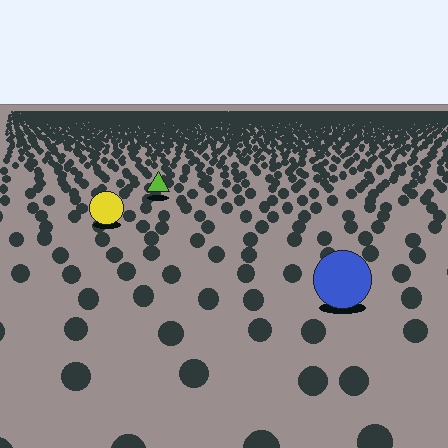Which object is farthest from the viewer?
The lime triangle is farthest from the viewer. It appears smaller and the ground texture around it is denser.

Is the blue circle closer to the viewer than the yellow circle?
Yes. The blue circle is closer — you can tell from the texture gradient: the ground texture is coarser near it.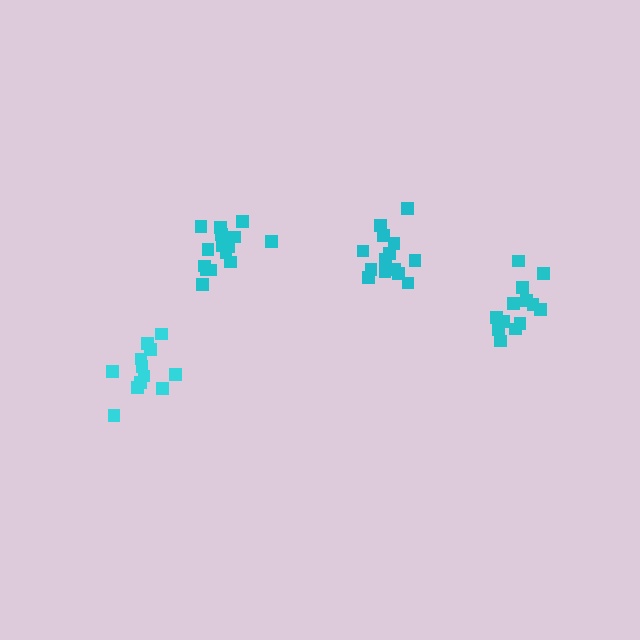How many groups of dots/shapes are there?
There are 4 groups.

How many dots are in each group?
Group 1: 13 dots, Group 2: 16 dots, Group 3: 12 dots, Group 4: 14 dots (55 total).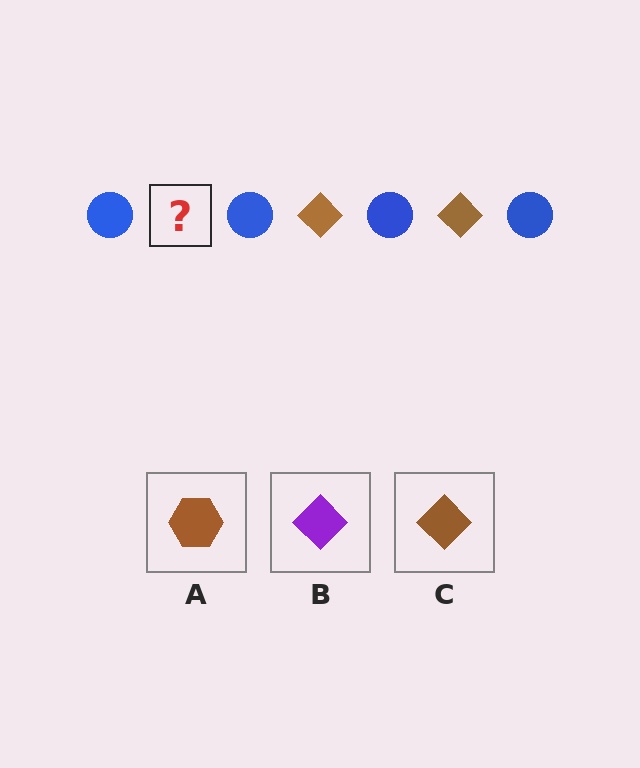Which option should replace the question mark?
Option C.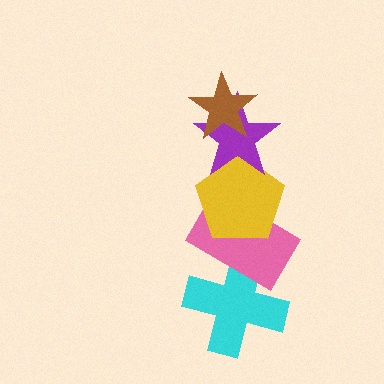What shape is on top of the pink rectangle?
The yellow pentagon is on top of the pink rectangle.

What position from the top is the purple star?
The purple star is 2nd from the top.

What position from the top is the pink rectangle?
The pink rectangle is 4th from the top.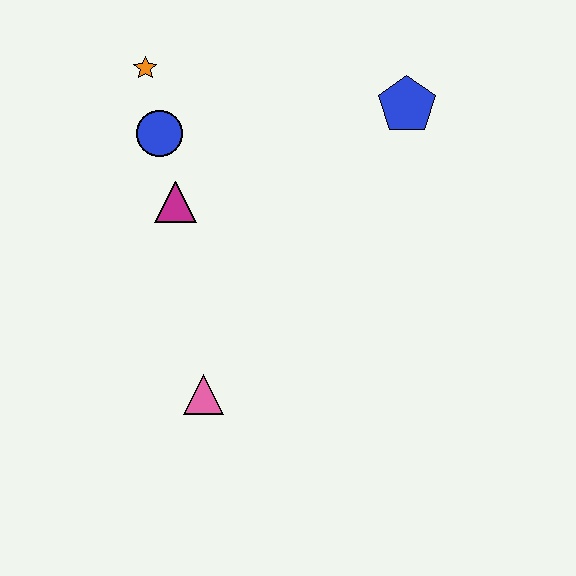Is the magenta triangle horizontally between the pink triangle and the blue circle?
Yes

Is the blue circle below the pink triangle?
No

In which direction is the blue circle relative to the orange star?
The blue circle is below the orange star.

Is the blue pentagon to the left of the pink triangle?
No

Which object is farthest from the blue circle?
The pink triangle is farthest from the blue circle.